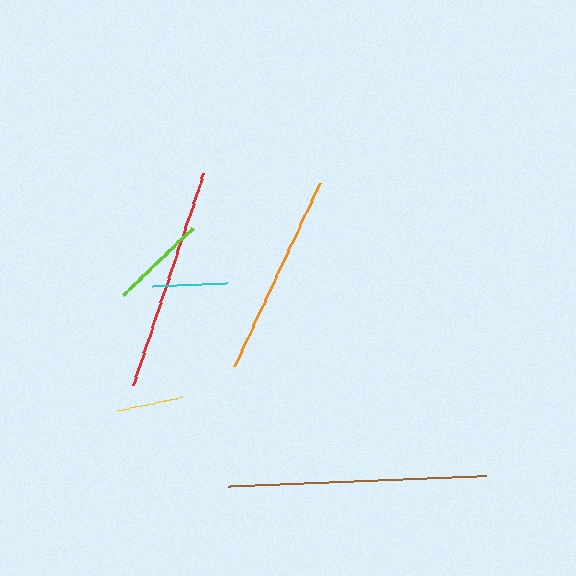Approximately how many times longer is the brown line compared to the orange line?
The brown line is approximately 1.3 times the length of the orange line.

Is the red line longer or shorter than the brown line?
The brown line is longer than the red line.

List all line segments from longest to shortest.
From longest to shortest: brown, red, orange, lime, cyan, yellow.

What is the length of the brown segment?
The brown segment is approximately 258 pixels long.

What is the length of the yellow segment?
The yellow segment is approximately 68 pixels long.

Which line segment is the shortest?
The yellow line is the shortest at approximately 68 pixels.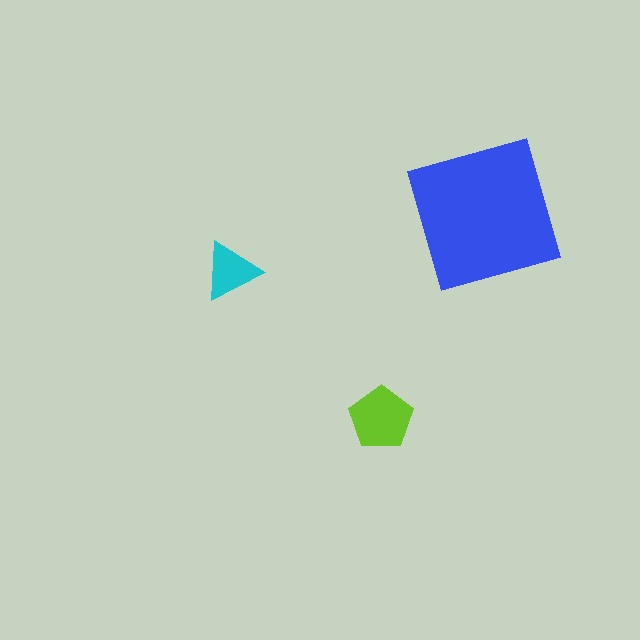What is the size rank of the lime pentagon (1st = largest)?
2nd.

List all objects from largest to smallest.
The blue square, the lime pentagon, the cyan triangle.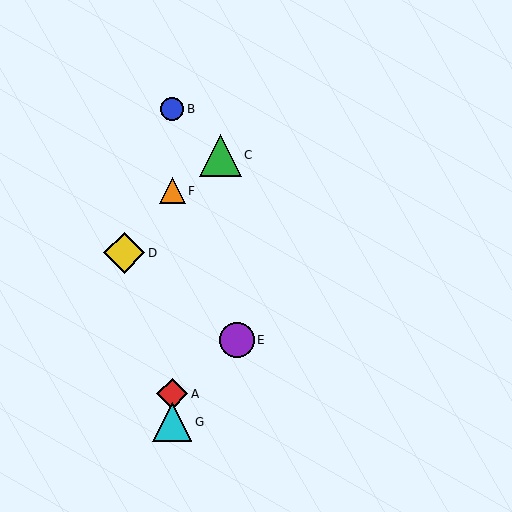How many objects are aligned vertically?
4 objects (A, B, F, G) are aligned vertically.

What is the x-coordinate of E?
Object E is at x≈237.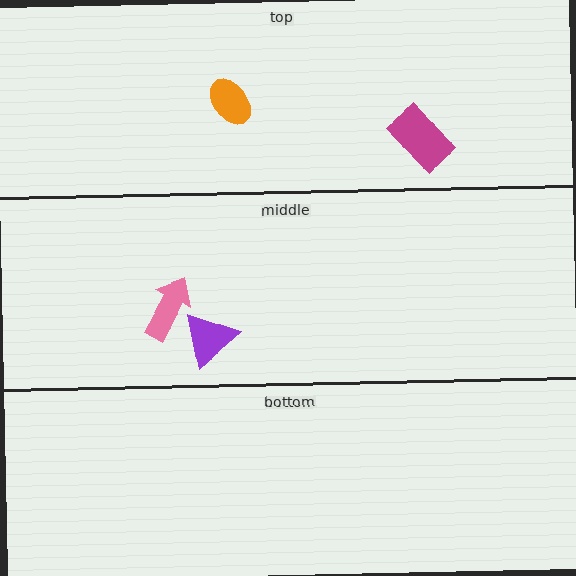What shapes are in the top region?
The magenta rectangle, the orange ellipse.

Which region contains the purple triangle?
The middle region.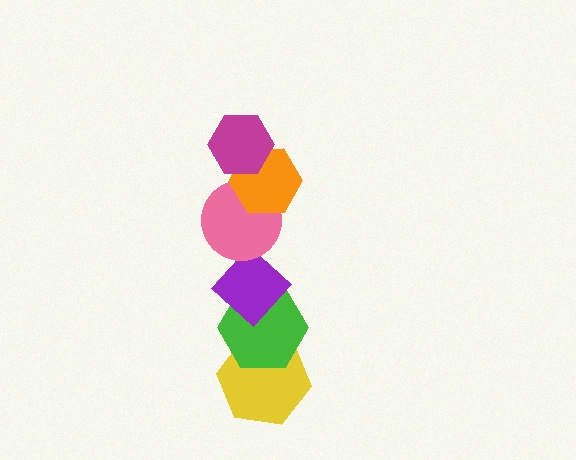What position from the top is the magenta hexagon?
The magenta hexagon is 1st from the top.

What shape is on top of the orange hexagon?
The magenta hexagon is on top of the orange hexagon.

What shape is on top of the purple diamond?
The pink circle is on top of the purple diamond.